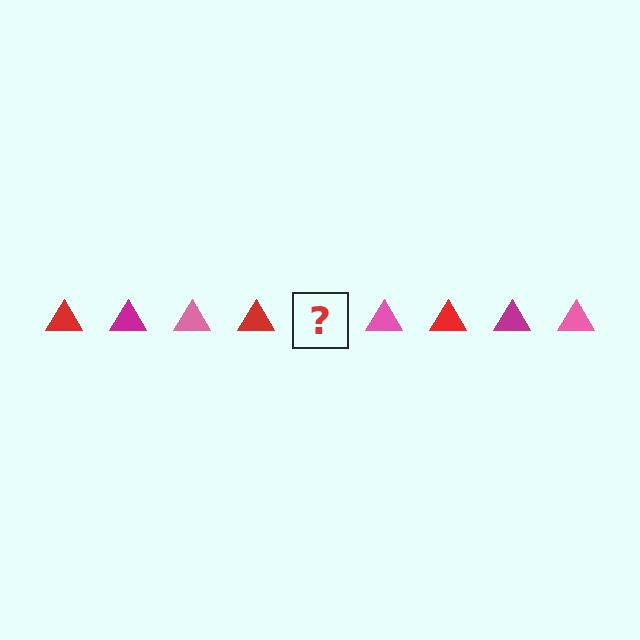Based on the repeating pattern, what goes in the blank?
The blank should be a magenta triangle.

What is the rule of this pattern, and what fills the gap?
The rule is that the pattern cycles through red, magenta, pink triangles. The gap should be filled with a magenta triangle.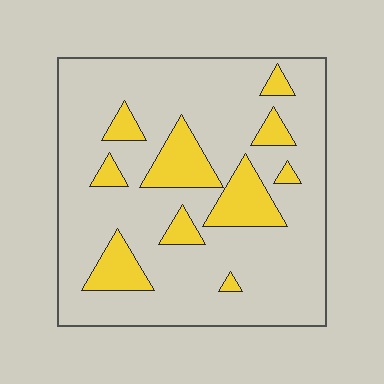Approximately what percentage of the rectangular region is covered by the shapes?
Approximately 20%.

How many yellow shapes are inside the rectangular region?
10.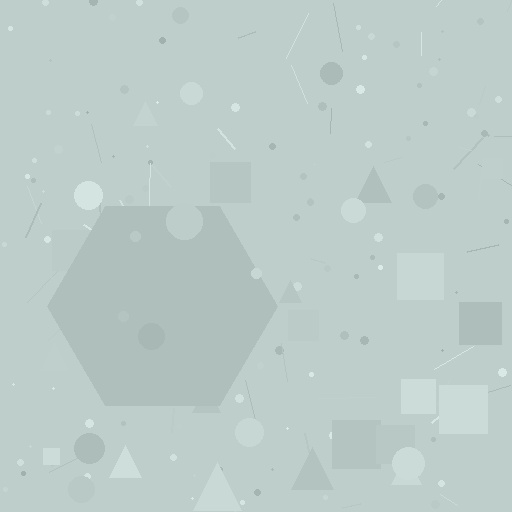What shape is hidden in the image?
A hexagon is hidden in the image.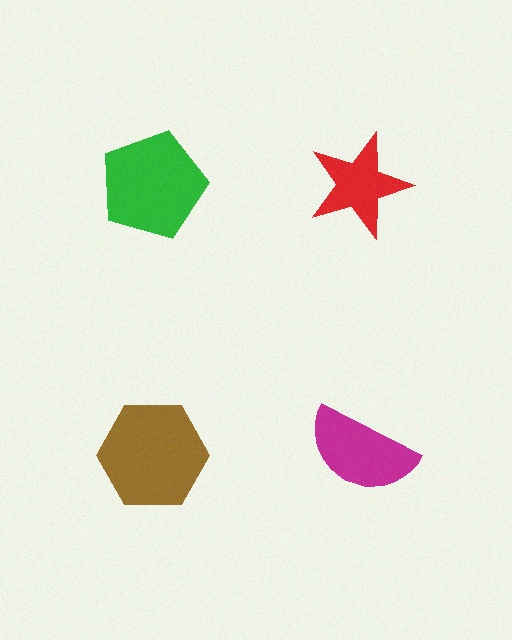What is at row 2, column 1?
A brown hexagon.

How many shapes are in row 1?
2 shapes.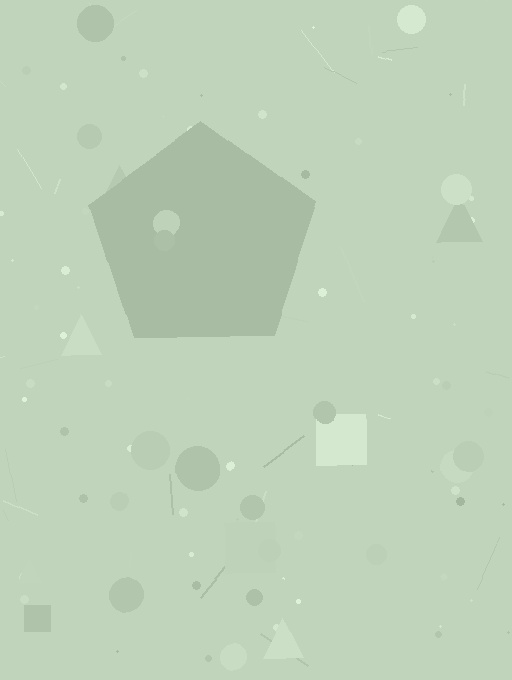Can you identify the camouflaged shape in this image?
The camouflaged shape is a pentagon.